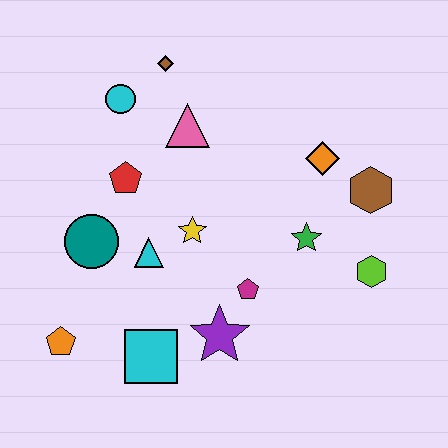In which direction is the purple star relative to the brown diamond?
The purple star is below the brown diamond.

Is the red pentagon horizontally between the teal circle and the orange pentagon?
No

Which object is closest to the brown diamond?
The cyan circle is closest to the brown diamond.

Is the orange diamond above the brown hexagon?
Yes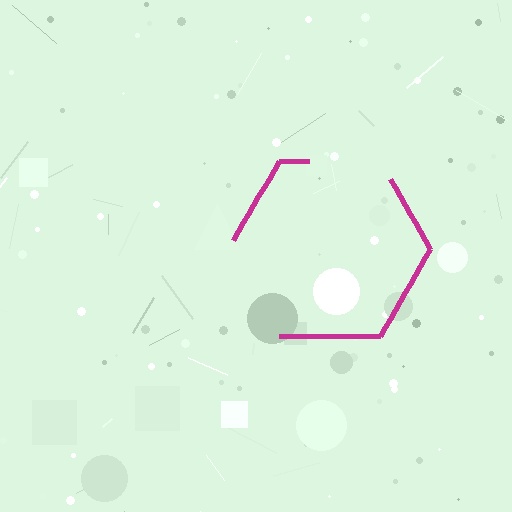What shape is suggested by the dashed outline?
The dashed outline suggests a hexagon.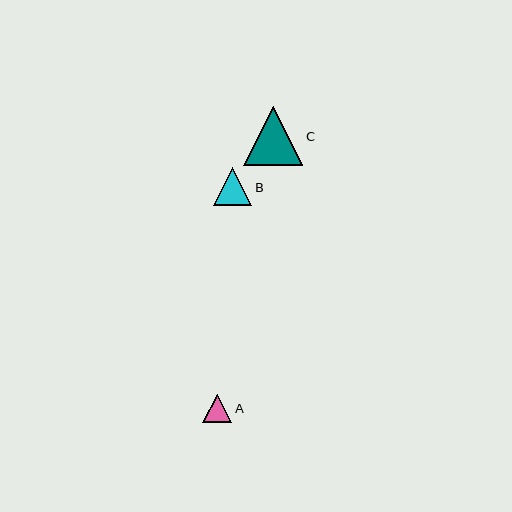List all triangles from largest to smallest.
From largest to smallest: C, B, A.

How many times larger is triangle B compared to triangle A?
Triangle B is approximately 1.3 times the size of triangle A.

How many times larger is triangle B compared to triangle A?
Triangle B is approximately 1.3 times the size of triangle A.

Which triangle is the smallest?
Triangle A is the smallest with a size of approximately 29 pixels.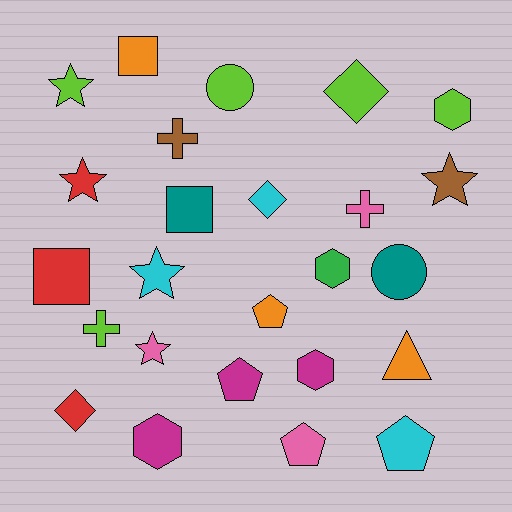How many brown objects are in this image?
There are 2 brown objects.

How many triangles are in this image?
There is 1 triangle.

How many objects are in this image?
There are 25 objects.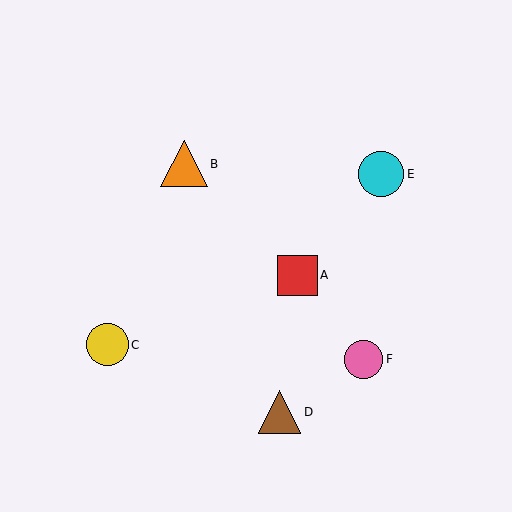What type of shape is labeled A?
Shape A is a red square.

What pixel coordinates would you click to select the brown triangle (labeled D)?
Click at (280, 412) to select the brown triangle D.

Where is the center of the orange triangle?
The center of the orange triangle is at (184, 164).